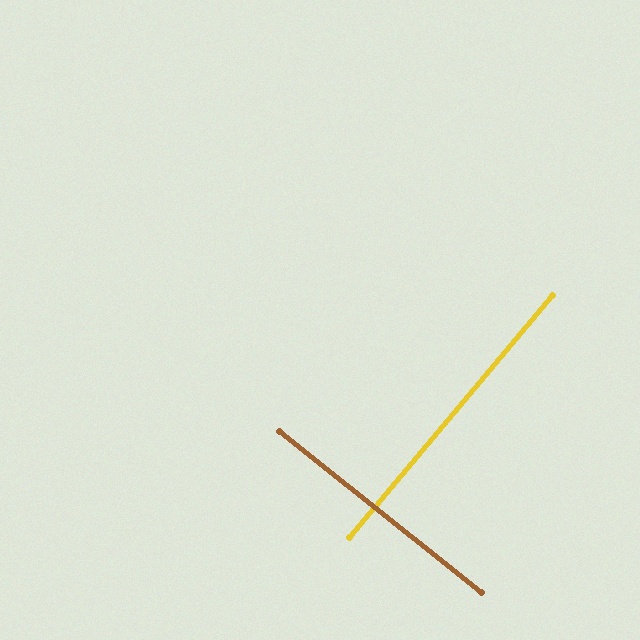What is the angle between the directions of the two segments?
Approximately 88 degrees.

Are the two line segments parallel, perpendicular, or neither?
Perpendicular — they meet at approximately 88°.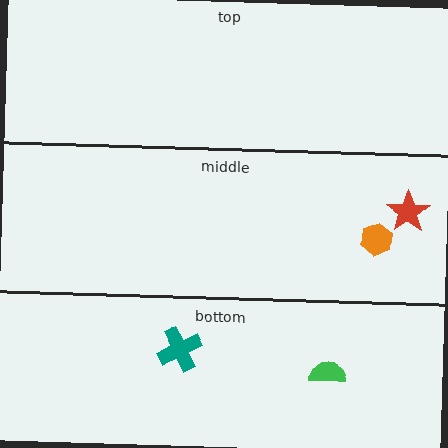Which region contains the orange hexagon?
The middle region.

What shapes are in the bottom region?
The teal cross, the green semicircle.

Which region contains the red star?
The middle region.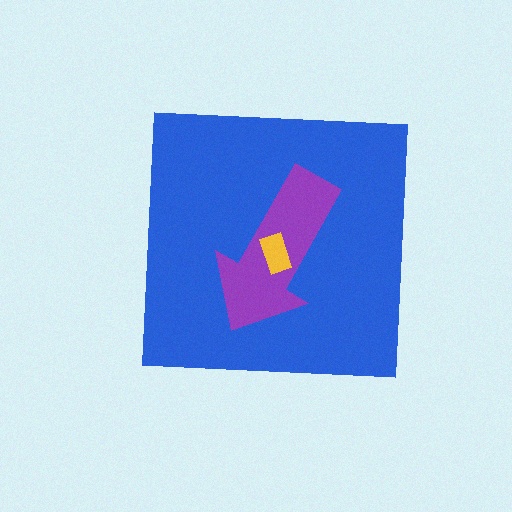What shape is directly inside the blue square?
The purple arrow.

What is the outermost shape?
The blue square.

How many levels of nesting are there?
3.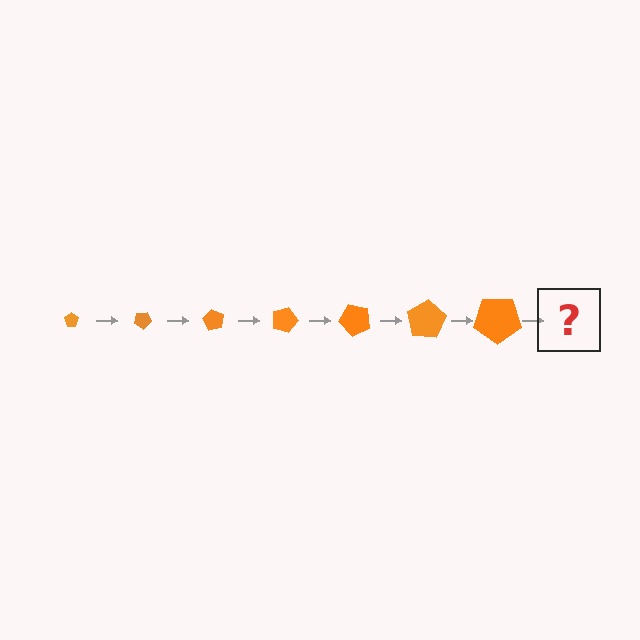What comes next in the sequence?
The next element should be a pentagon, larger than the previous one and rotated 210 degrees from the start.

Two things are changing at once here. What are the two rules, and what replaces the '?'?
The two rules are that the pentagon grows larger each step and it rotates 30 degrees each step. The '?' should be a pentagon, larger than the previous one and rotated 210 degrees from the start.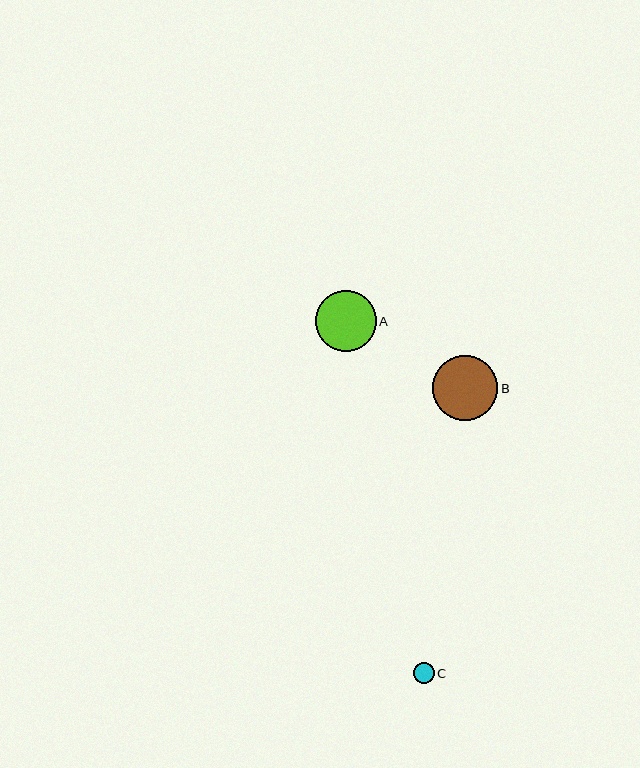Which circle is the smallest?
Circle C is the smallest with a size of approximately 21 pixels.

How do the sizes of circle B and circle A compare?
Circle B and circle A are approximately the same size.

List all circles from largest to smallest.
From largest to smallest: B, A, C.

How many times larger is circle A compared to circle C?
Circle A is approximately 2.9 times the size of circle C.